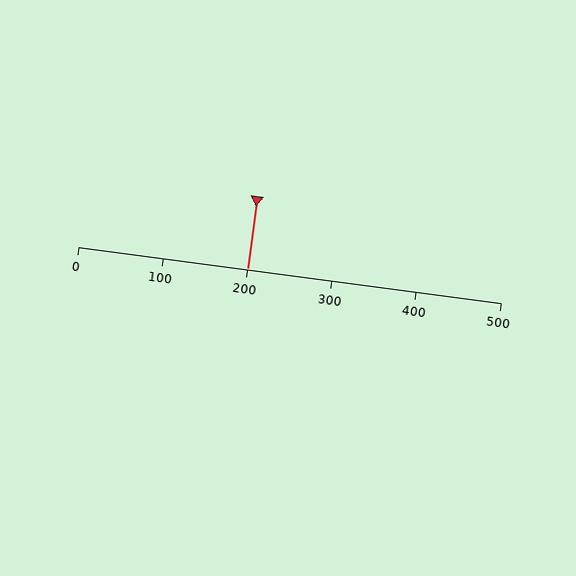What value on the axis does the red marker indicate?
The marker indicates approximately 200.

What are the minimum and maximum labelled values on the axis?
The axis runs from 0 to 500.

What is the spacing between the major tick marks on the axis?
The major ticks are spaced 100 apart.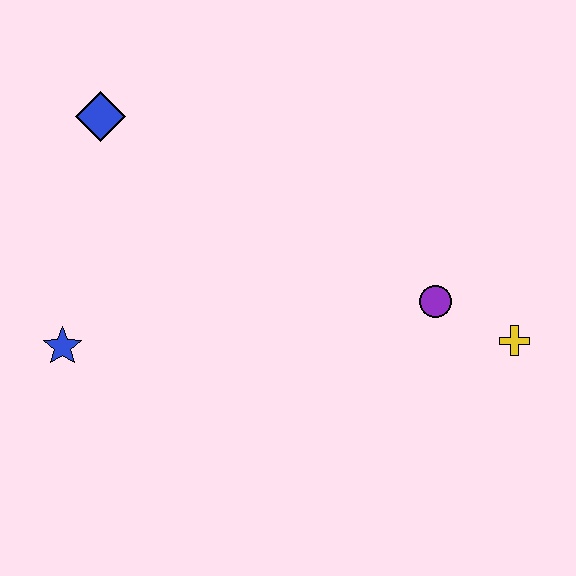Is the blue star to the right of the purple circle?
No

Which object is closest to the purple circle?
The yellow cross is closest to the purple circle.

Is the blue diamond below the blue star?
No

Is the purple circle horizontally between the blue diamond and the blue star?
No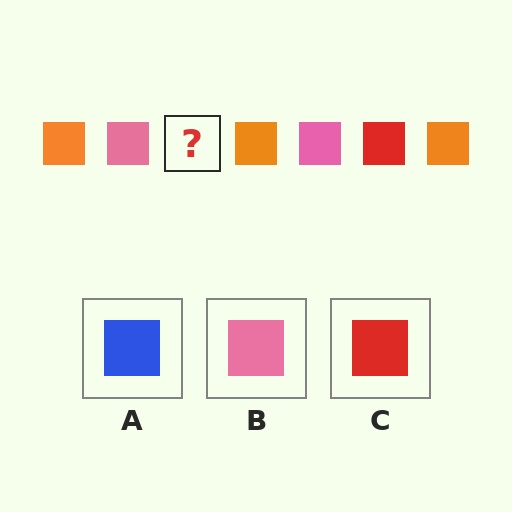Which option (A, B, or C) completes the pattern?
C.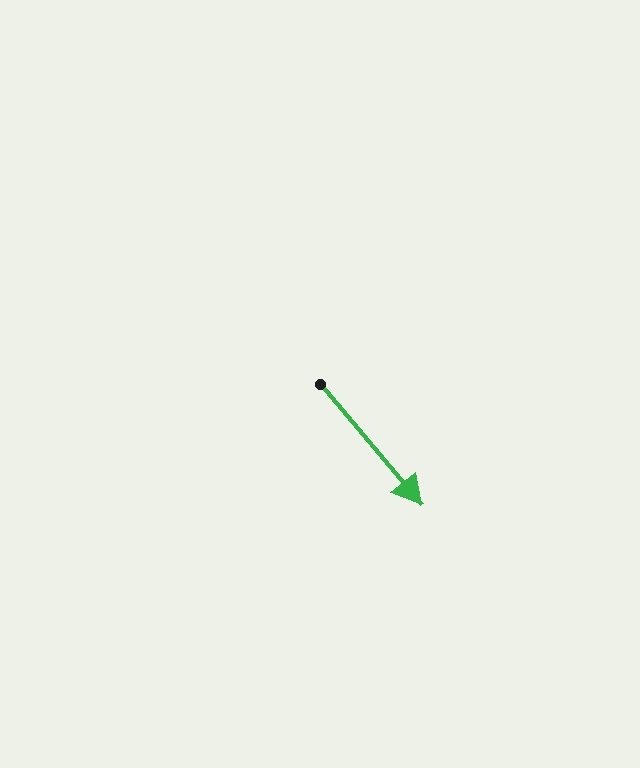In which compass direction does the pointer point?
Southeast.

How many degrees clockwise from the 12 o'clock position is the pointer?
Approximately 140 degrees.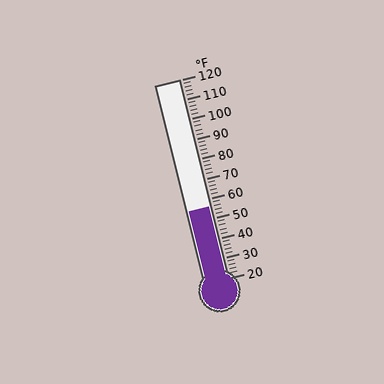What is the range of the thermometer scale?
The thermometer scale ranges from 20°F to 120°F.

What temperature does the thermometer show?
The thermometer shows approximately 56°F.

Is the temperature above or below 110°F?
The temperature is below 110°F.